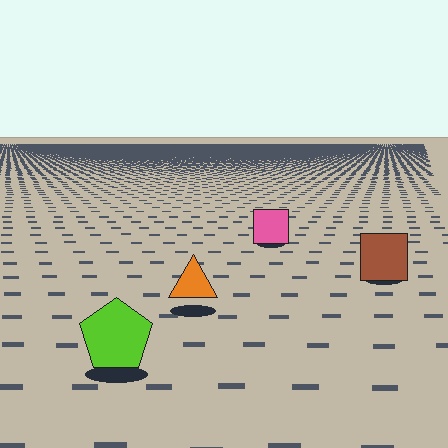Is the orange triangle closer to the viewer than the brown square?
Yes. The orange triangle is closer — you can tell from the texture gradient: the ground texture is coarser near it.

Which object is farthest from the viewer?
The pink square is farthest from the viewer. It appears smaller and the ground texture around it is denser.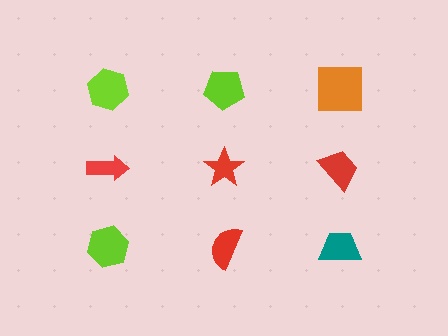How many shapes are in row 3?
3 shapes.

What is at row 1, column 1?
A lime hexagon.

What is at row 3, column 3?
A teal trapezoid.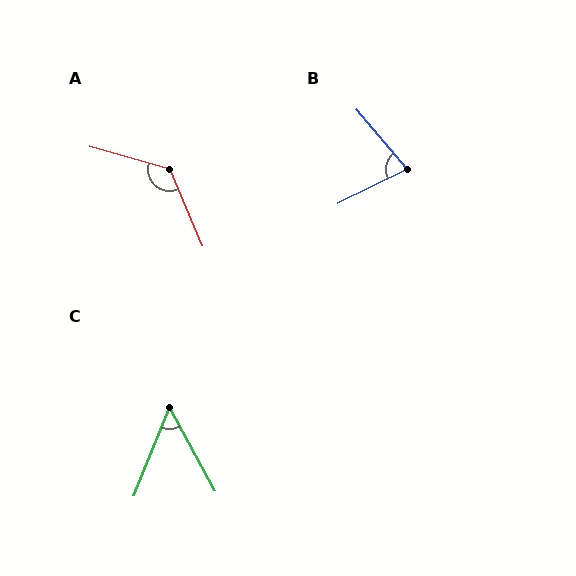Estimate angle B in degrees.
Approximately 76 degrees.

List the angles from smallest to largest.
C (50°), B (76°), A (129°).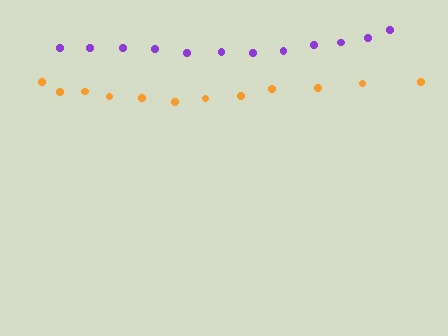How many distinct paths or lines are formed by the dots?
There are 2 distinct paths.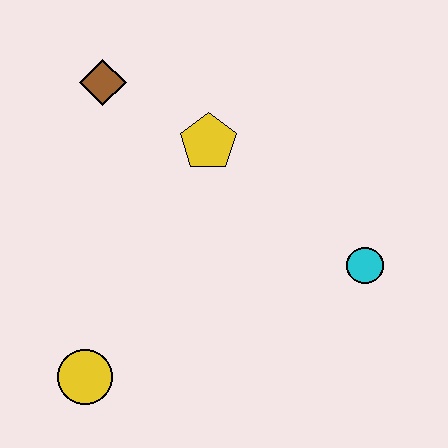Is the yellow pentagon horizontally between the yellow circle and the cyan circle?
Yes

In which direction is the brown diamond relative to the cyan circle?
The brown diamond is to the left of the cyan circle.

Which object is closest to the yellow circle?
The yellow pentagon is closest to the yellow circle.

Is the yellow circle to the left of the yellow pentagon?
Yes